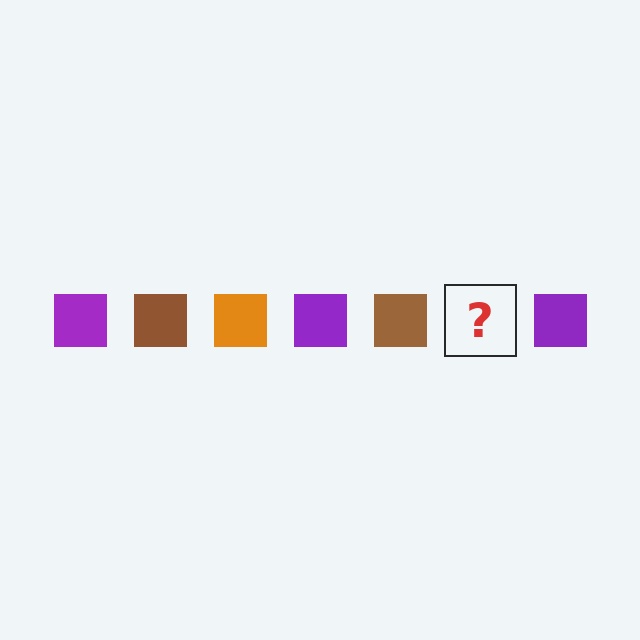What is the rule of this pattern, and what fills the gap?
The rule is that the pattern cycles through purple, brown, orange squares. The gap should be filled with an orange square.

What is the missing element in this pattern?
The missing element is an orange square.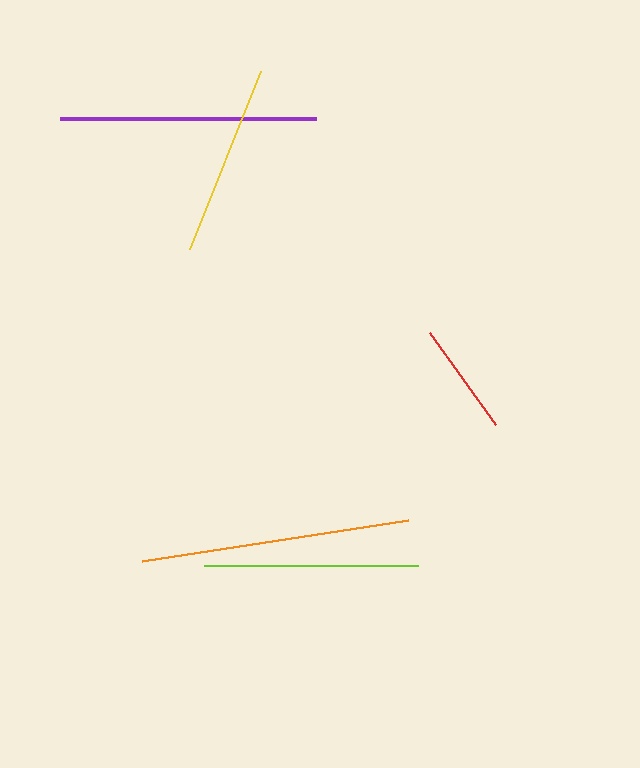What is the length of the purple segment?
The purple segment is approximately 255 pixels long.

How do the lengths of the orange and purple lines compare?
The orange and purple lines are approximately the same length.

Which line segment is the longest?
The orange line is the longest at approximately 269 pixels.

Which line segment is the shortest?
The red line is the shortest at approximately 113 pixels.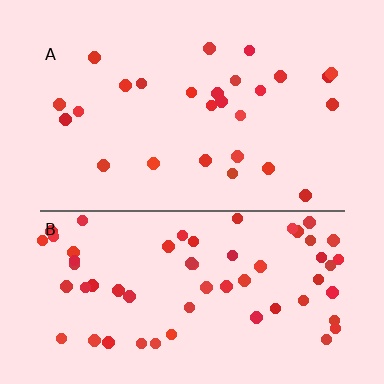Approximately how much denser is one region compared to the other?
Approximately 2.3× — region B over region A.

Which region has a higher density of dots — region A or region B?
B (the bottom).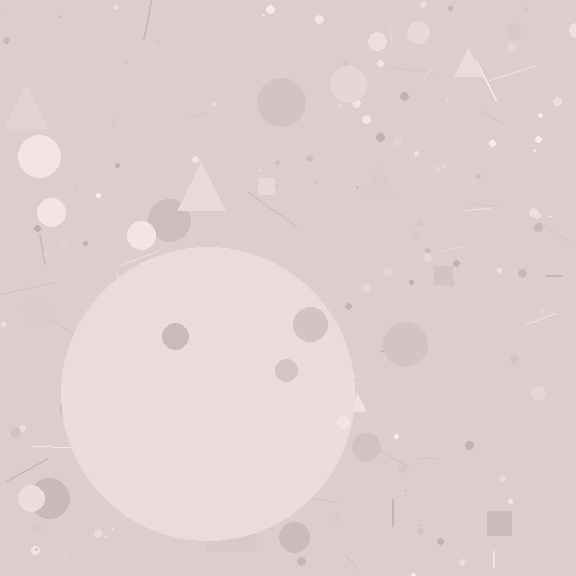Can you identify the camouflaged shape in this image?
The camouflaged shape is a circle.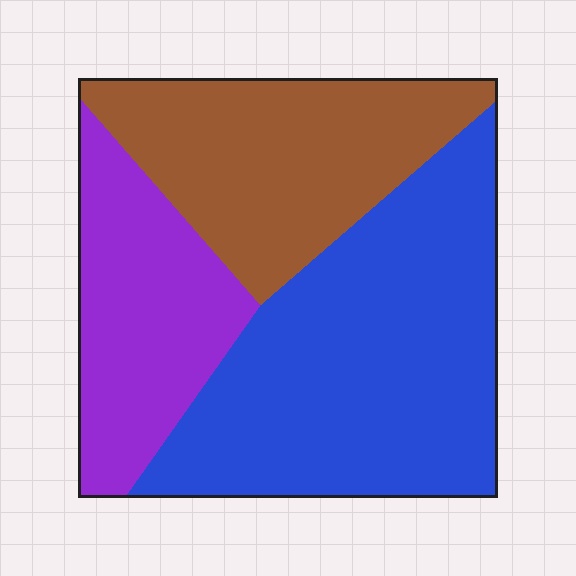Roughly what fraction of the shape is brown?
Brown covers around 30% of the shape.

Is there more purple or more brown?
Brown.